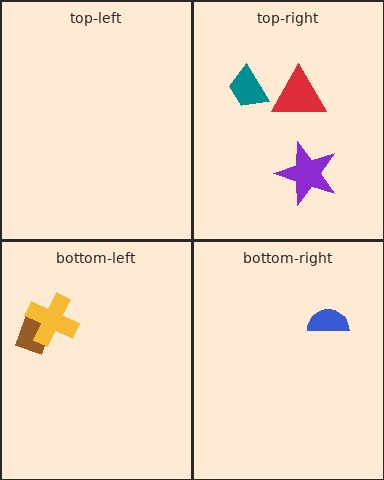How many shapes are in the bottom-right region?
1.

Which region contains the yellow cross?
The bottom-left region.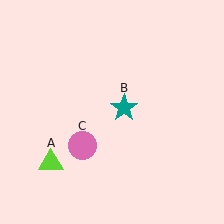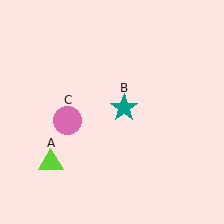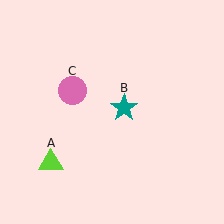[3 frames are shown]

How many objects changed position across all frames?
1 object changed position: pink circle (object C).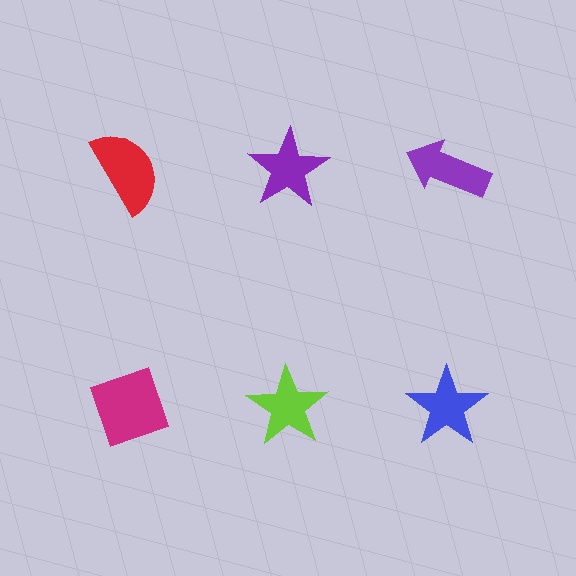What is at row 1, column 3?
A purple arrow.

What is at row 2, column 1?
A magenta diamond.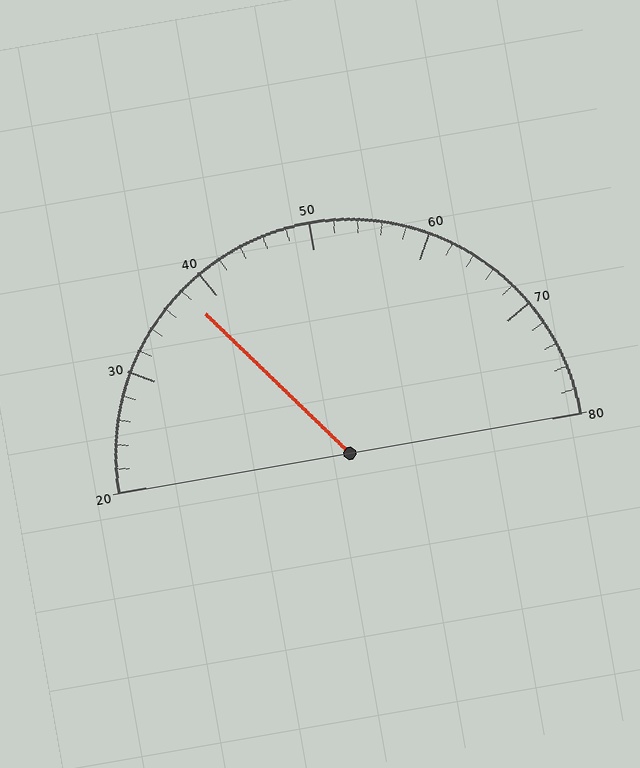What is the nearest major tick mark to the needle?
The nearest major tick mark is 40.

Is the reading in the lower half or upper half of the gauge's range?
The reading is in the lower half of the range (20 to 80).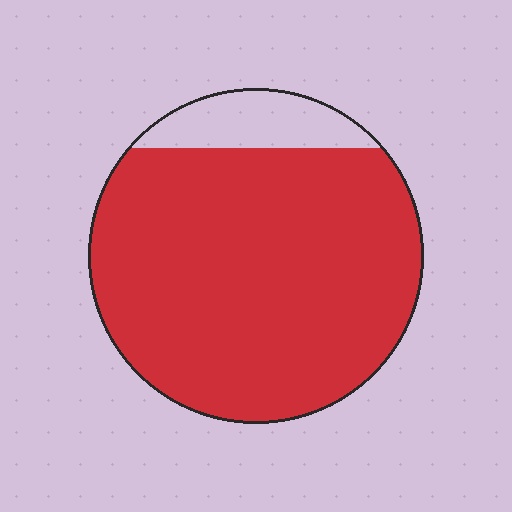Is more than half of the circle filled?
Yes.